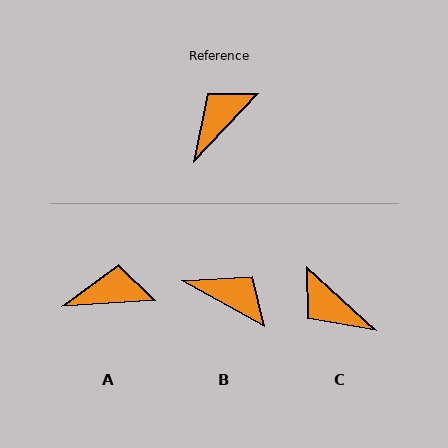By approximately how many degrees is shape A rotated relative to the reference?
Approximately 43 degrees clockwise.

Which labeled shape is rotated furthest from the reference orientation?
C, about 91 degrees away.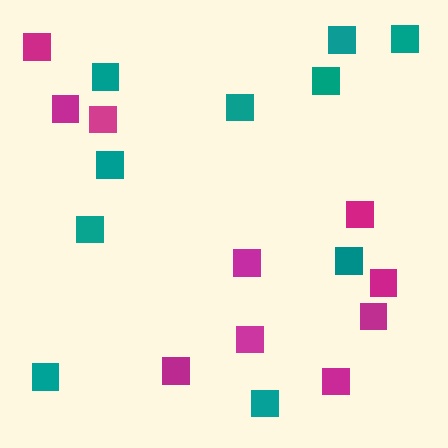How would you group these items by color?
There are 2 groups: one group of magenta squares (10) and one group of teal squares (10).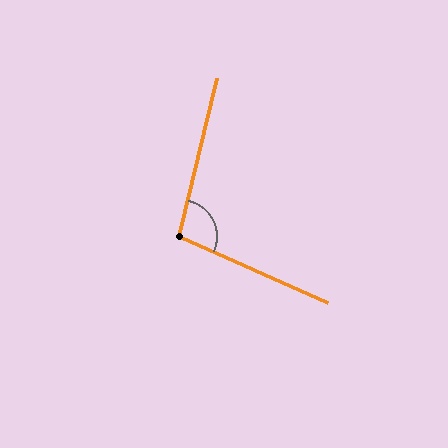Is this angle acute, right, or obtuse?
It is obtuse.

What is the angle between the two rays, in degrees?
Approximately 101 degrees.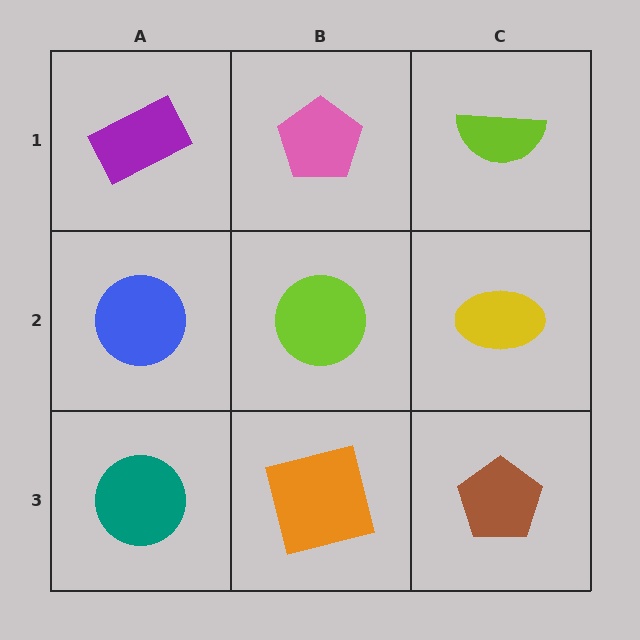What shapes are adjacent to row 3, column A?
A blue circle (row 2, column A), an orange square (row 3, column B).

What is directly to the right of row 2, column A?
A lime circle.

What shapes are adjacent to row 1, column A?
A blue circle (row 2, column A), a pink pentagon (row 1, column B).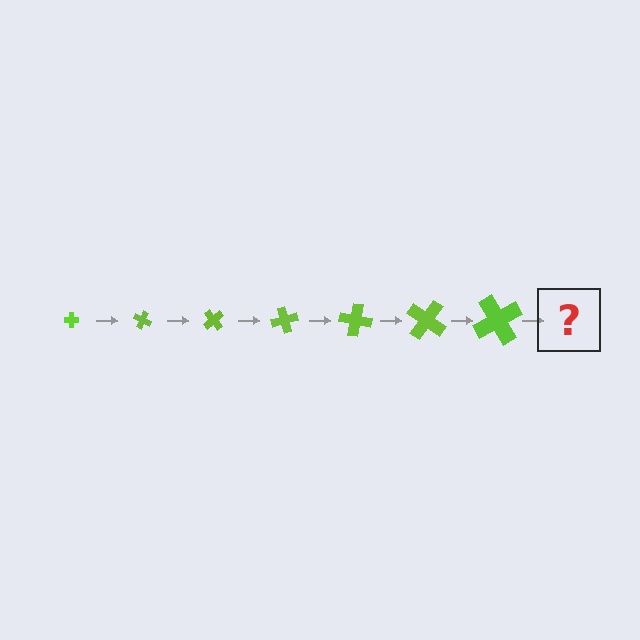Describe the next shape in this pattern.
It should be a cross, larger than the previous one and rotated 175 degrees from the start.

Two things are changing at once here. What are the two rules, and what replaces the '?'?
The two rules are that the cross grows larger each step and it rotates 25 degrees each step. The '?' should be a cross, larger than the previous one and rotated 175 degrees from the start.